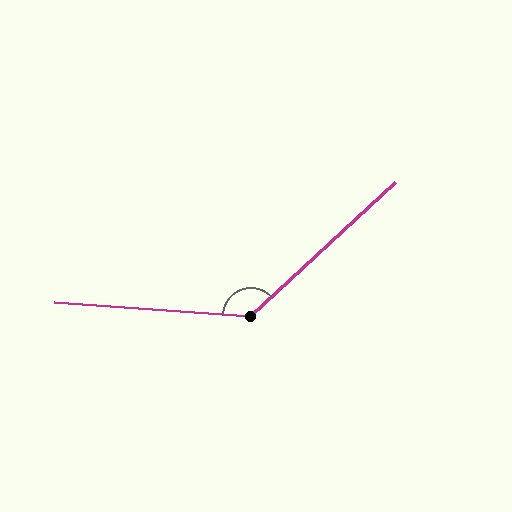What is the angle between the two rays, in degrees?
Approximately 133 degrees.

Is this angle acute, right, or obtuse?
It is obtuse.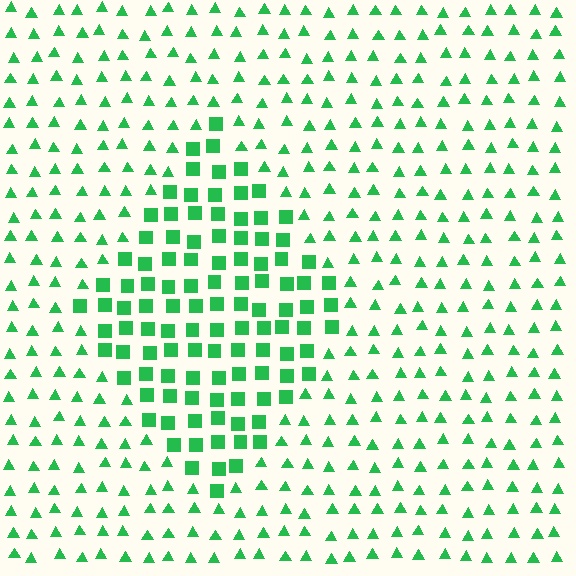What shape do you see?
I see a diamond.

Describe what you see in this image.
The image is filled with small green elements arranged in a uniform grid. A diamond-shaped region contains squares, while the surrounding area contains triangles. The boundary is defined purely by the change in element shape.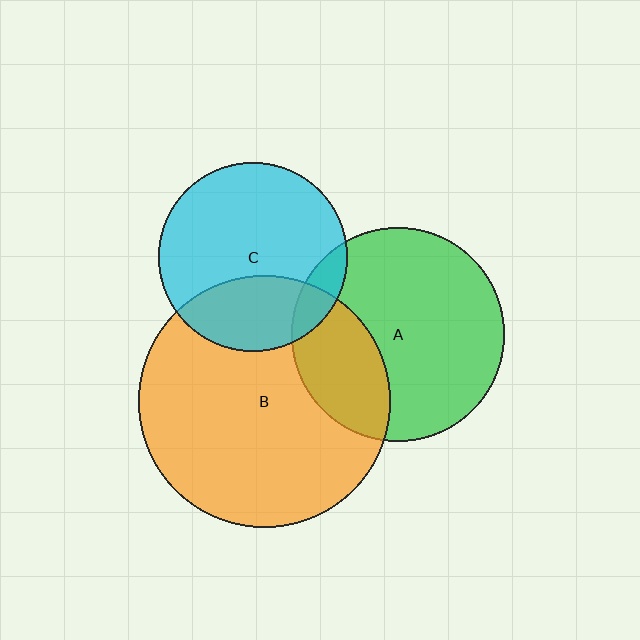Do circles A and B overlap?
Yes.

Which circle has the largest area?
Circle B (orange).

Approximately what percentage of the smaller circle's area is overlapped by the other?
Approximately 30%.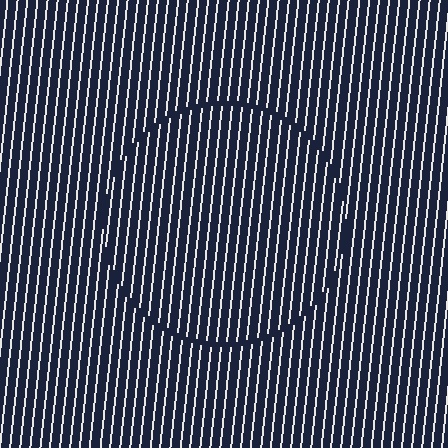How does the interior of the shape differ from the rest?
The interior of the shape contains the same grating, shifted by half a period — the contour is defined by the phase discontinuity where line-ends from the inner and outer gratings abut.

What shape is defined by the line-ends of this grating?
An illusory circle. The interior of the shape contains the same grating, shifted by half a period — the contour is defined by the phase discontinuity where line-ends from the inner and outer gratings abut.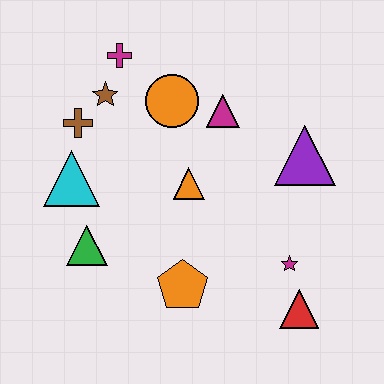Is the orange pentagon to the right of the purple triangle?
No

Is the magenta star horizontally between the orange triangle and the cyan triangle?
No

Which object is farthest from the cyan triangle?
The red triangle is farthest from the cyan triangle.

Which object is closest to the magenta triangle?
The orange circle is closest to the magenta triangle.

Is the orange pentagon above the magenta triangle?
No